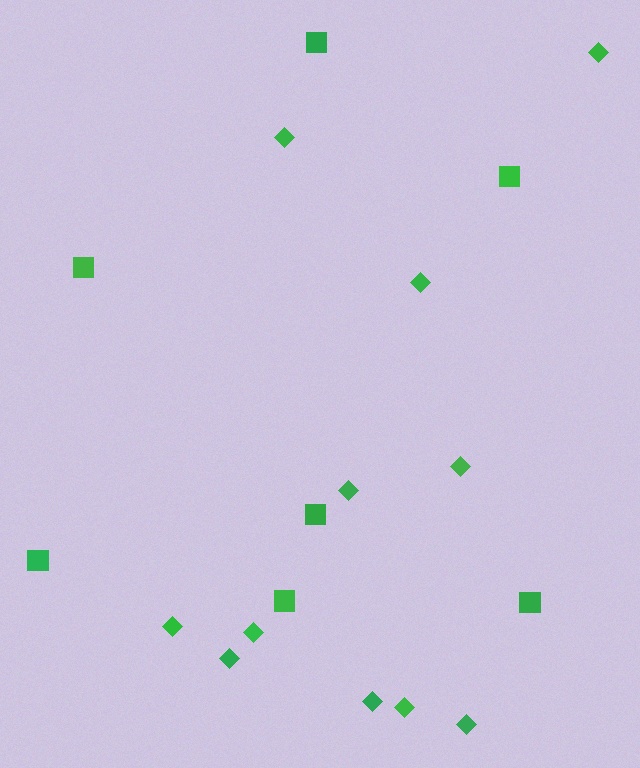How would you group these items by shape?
There are 2 groups: one group of squares (7) and one group of diamonds (11).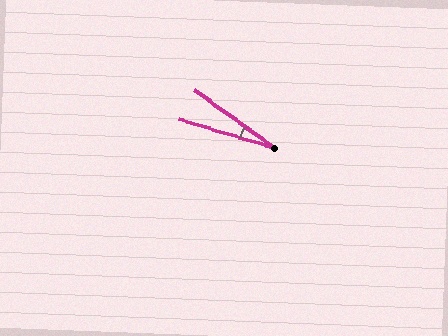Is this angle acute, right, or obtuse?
It is acute.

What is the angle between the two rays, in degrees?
Approximately 19 degrees.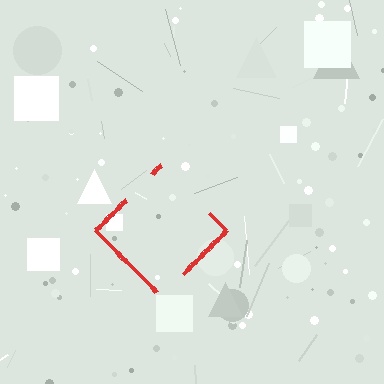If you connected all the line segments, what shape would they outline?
They would outline a diamond.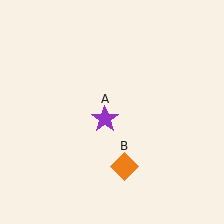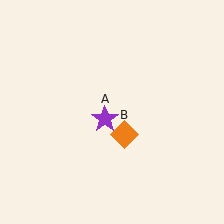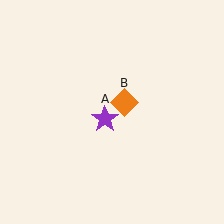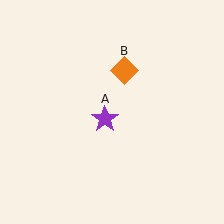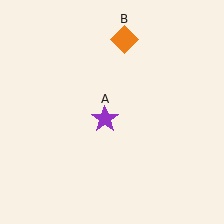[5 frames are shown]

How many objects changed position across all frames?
1 object changed position: orange diamond (object B).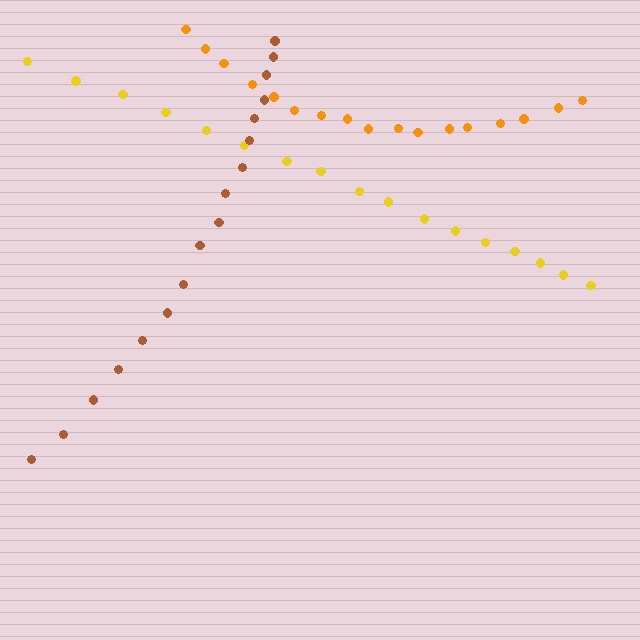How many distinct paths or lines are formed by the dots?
There are 3 distinct paths.